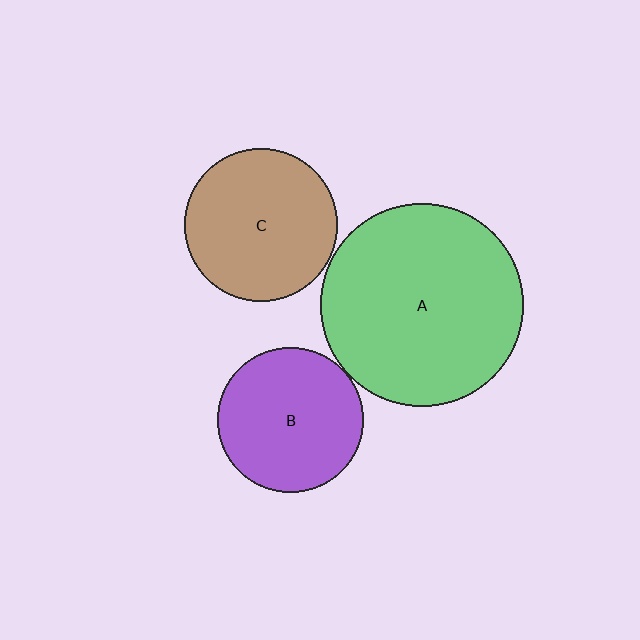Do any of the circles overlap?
No, none of the circles overlap.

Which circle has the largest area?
Circle A (green).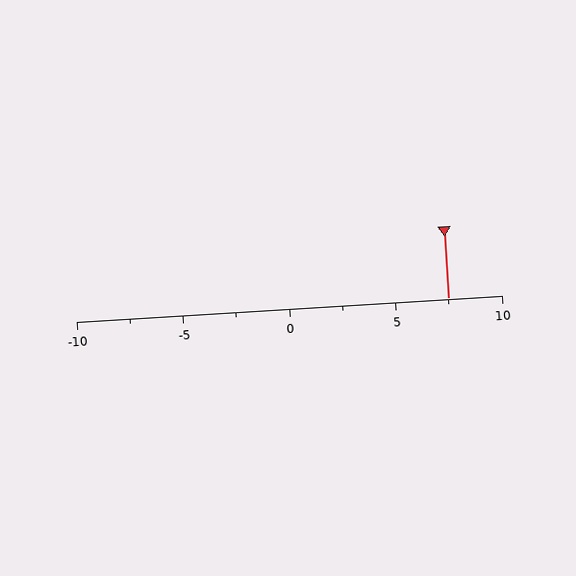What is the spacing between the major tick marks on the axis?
The major ticks are spaced 5 apart.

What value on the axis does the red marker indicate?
The marker indicates approximately 7.5.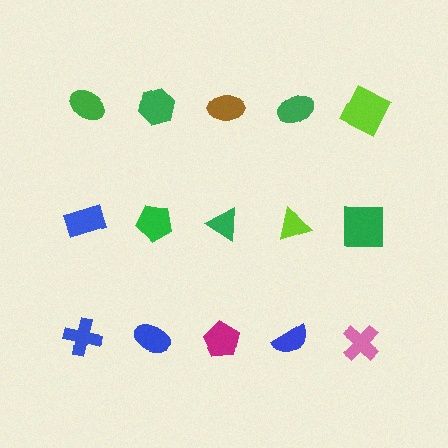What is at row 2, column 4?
A lime triangle.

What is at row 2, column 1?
A blue rectangle.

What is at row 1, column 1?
A green ellipse.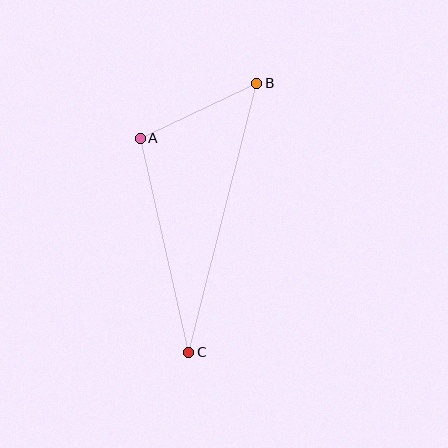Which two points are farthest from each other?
Points B and C are farthest from each other.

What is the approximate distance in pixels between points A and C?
The distance between A and C is approximately 219 pixels.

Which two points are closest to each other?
Points A and B are closest to each other.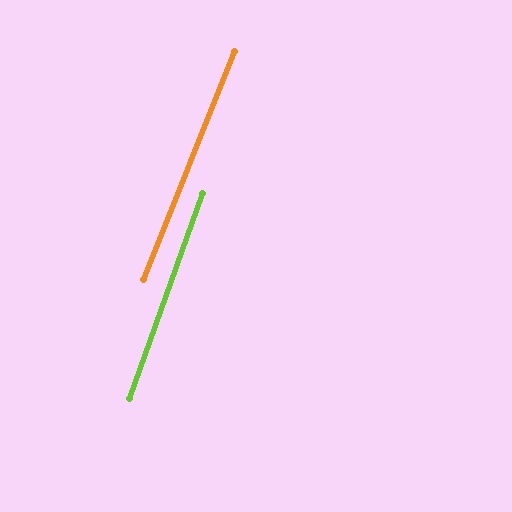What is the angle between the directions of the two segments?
Approximately 2 degrees.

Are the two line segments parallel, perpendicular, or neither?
Parallel — their directions differ by only 2.0°.